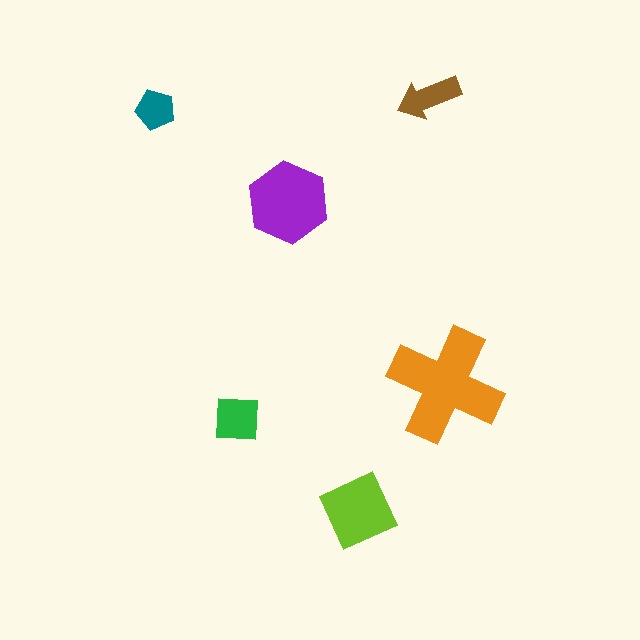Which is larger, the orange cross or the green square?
The orange cross.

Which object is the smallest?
The teal pentagon.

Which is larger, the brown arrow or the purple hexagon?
The purple hexagon.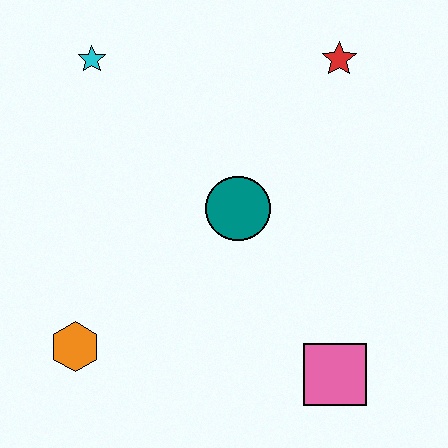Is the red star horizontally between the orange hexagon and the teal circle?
No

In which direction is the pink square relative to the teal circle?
The pink square is below the teal circle.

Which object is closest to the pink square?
The teal circle is closest to the pink square.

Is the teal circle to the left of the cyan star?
No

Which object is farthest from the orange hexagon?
The red star is farthest from the orange hexagon.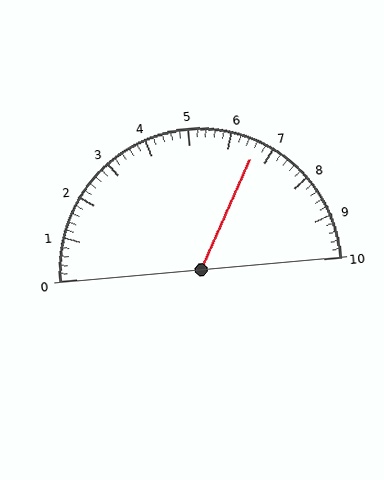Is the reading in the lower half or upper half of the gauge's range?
The reading is in the upper half of the range (0 to 10).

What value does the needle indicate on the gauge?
The needle indicates approximately 6.6.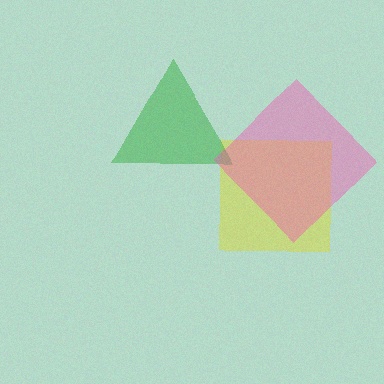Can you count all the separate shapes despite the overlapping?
Yes, there are 3 separate shapes.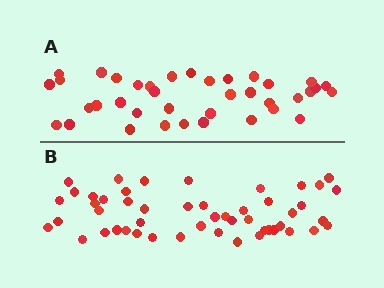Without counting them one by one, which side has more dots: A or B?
Region B (the bottom region) has more dots.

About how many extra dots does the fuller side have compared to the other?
Region B has roughly 12 or so more dots than region A.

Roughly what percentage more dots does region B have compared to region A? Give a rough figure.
About 30% more.